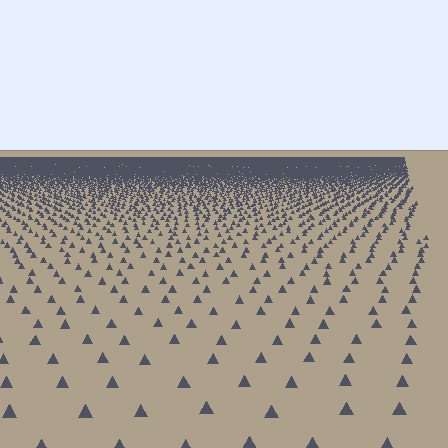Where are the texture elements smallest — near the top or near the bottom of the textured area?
Near the top.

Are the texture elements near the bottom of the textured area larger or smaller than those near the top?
Larger. Near the bottom, elements are closer to the viewer and appear at a bigger on-screen size.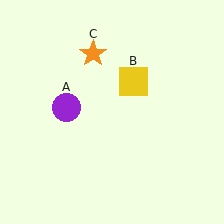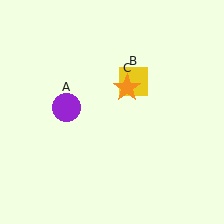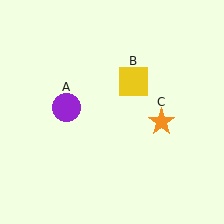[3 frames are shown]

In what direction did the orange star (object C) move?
The orange star (object C) moved down and to the right.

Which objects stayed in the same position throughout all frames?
Purple circle (object A) and yellow square (object B) remained stationary.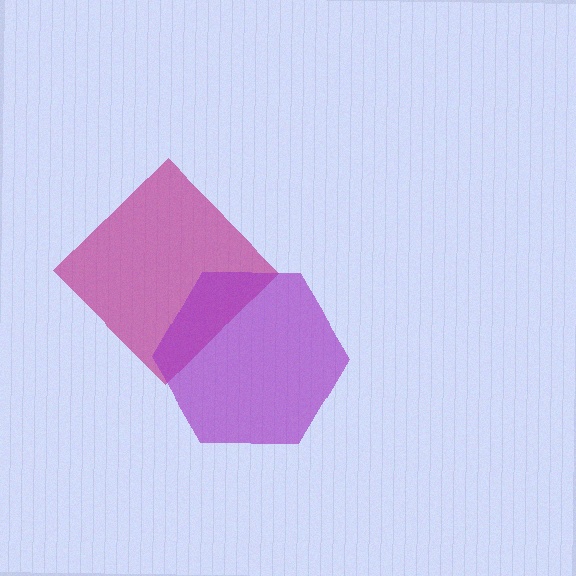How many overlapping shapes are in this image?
There are 2 overlapping shapes in the image.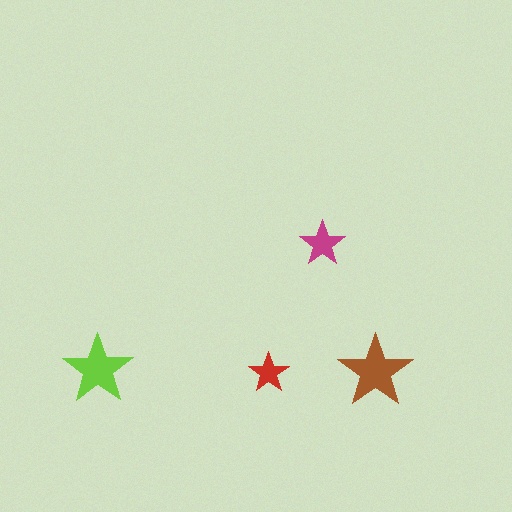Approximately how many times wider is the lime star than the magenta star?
About 1.5 times wider.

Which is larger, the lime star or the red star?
The lime one.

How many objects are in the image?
There are 4 objects in the image.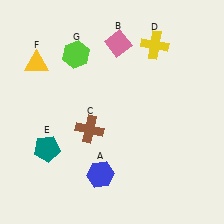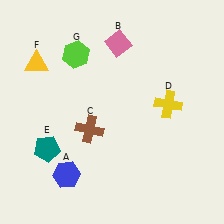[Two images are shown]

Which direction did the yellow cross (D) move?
The yellow cross (D) moved down.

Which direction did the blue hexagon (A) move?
The blue hexagon (A) moved left.